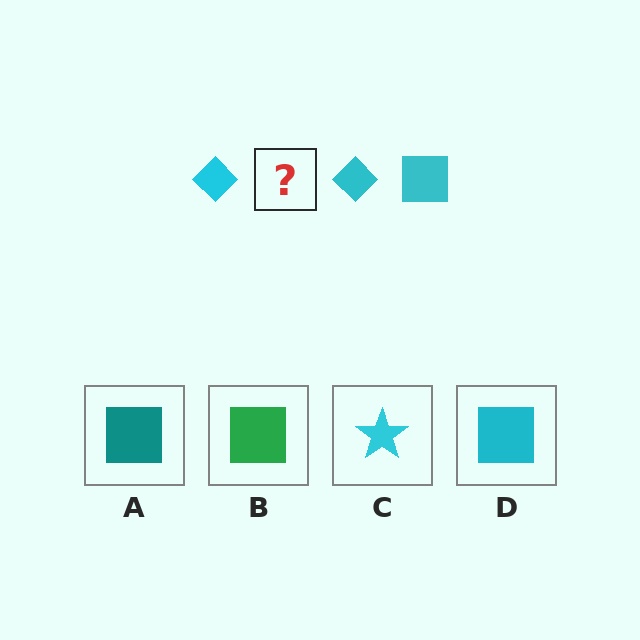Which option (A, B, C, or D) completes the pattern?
D.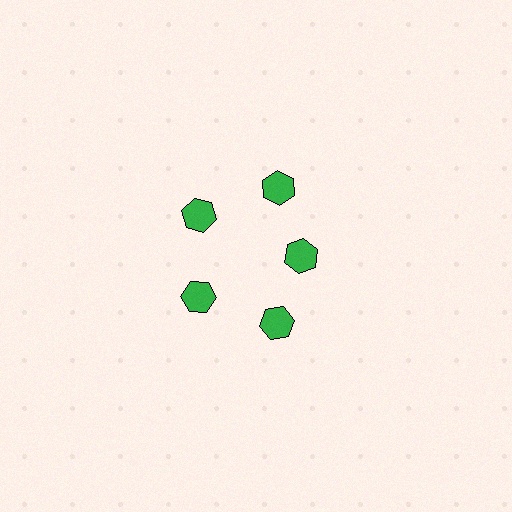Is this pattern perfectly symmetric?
No. The 5 green hexagons are arranged in a ring, but one element near the 3 o'clock position is pulled inward toward the center, breaking the 5-fold rotational symmetry.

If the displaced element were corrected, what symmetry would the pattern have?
It would have 5-fold rotational symmetry — the pattern would map onto itself every 72 degrees.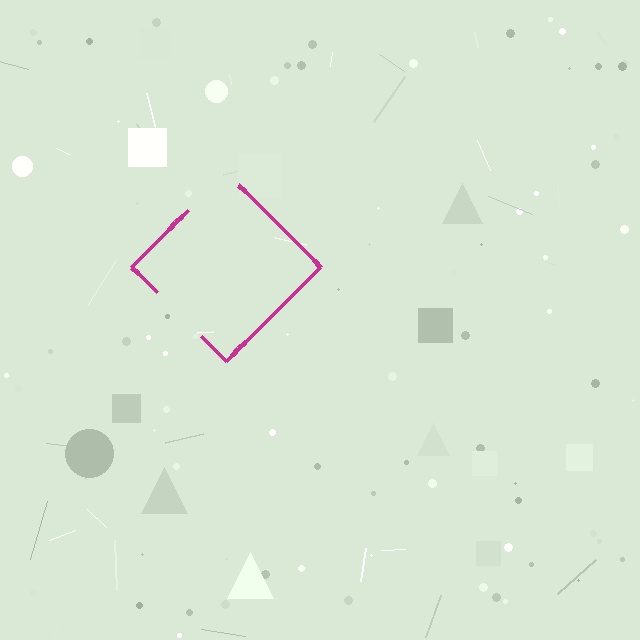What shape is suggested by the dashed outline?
The dashed outline suggests a diamond.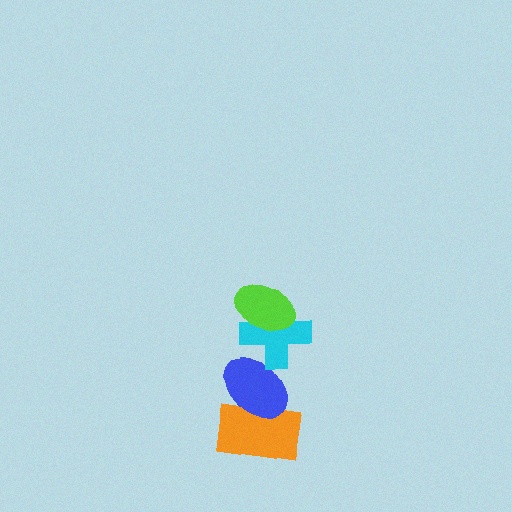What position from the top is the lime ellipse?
The lime ellipse is 1st from the top.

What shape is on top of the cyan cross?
The lime ellipse is on top of the cyan cross.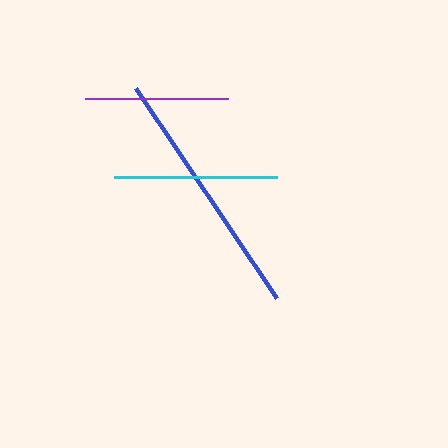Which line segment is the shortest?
The purple line is the shortest at approximately 143 pixels.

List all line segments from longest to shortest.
From longest to shortest: blue, cyan, purple.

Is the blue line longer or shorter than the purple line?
The blue line is longer than the purple line.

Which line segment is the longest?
The blue line is the longest at approximately 253 pixels.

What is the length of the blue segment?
The blue segment is approximately 253 pixels long.